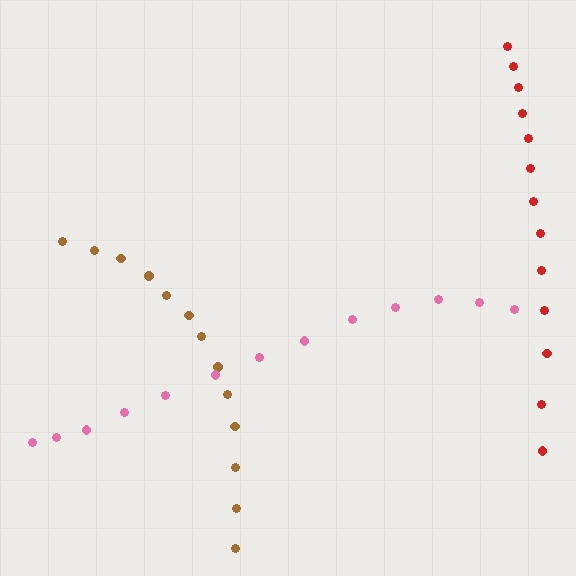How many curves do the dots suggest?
There are 3 distinct paths.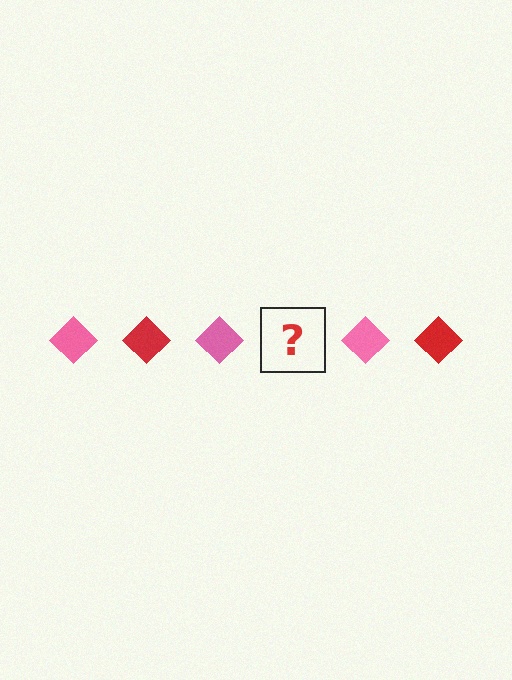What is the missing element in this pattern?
The missing element is a red diamond.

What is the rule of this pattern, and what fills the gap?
The rule is that the pattern cycles through pink, red diamonds. The gap should be filled with a red diamond.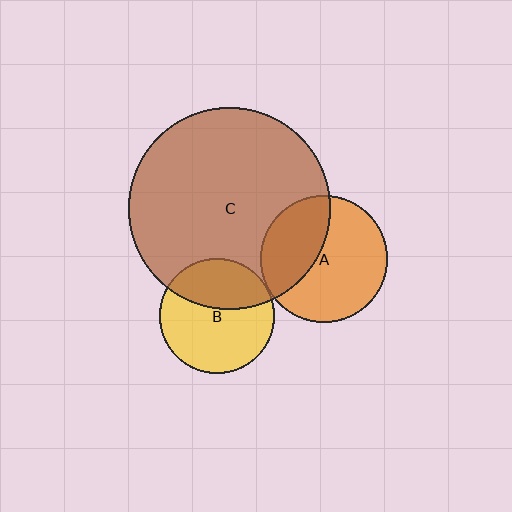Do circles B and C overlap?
Yes.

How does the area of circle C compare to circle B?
Approximately 3.1 times.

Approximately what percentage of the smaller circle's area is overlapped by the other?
Approximately 35%.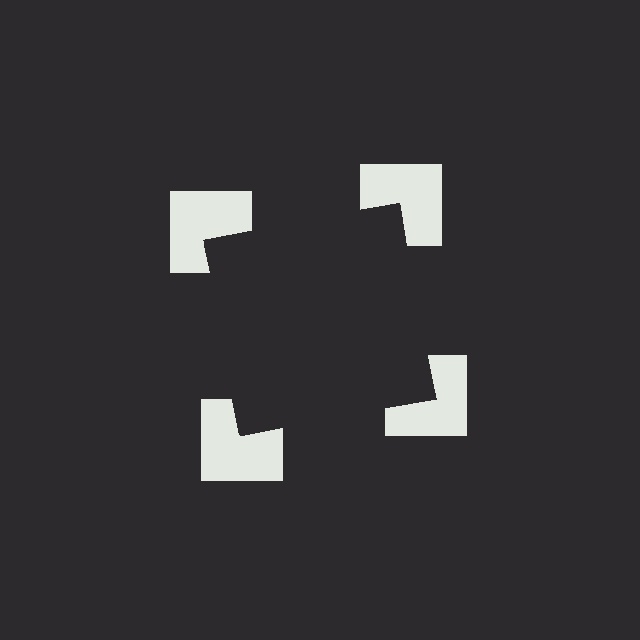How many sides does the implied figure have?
4 sides.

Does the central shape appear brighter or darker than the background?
It typically appears slightly darker than the background, even though no actual brightness change is drawn.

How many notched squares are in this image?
There are 4 — one at each vertex of the illusory square.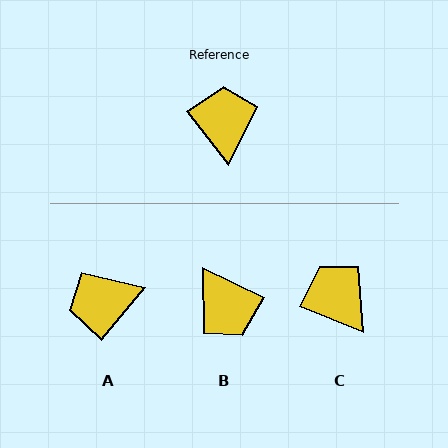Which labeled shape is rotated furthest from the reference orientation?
B, about 153 degrees away.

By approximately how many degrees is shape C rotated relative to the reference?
Approximately 30 degrees counter-clockwise.